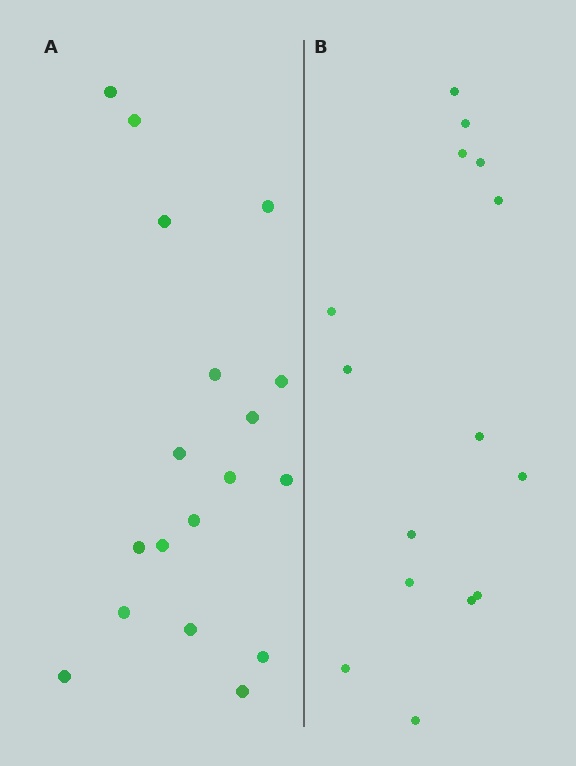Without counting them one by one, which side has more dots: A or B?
Region A (the left region) has more dots.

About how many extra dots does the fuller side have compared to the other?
Region A has just a few more — roughly 2 or 3 more dots than region B.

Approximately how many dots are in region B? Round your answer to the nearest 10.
About 20 dots. (The exact count is 15, which rounds to 20.)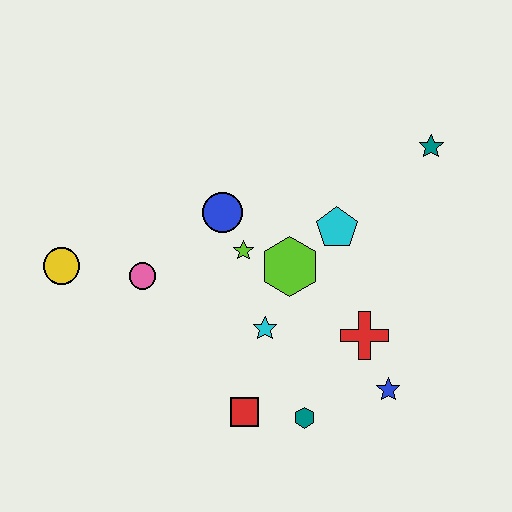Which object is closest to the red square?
The teal hexagon is closest to the red square.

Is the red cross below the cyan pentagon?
Yes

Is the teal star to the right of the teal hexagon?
Yes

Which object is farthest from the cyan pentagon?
The yellow circle is farthest from the cyan pentagon.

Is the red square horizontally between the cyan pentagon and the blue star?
No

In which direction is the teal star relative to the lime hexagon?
The teal star is to the right of the lime hexagon.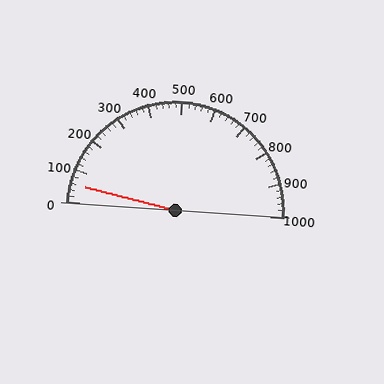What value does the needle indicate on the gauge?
The needle indicates approximately 60.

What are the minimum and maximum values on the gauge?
The gauge ranges from 0 to 1000.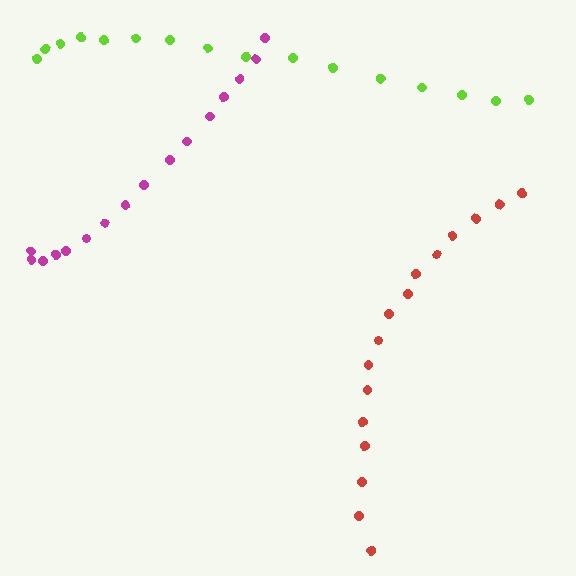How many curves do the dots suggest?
There are 3 distinct paths.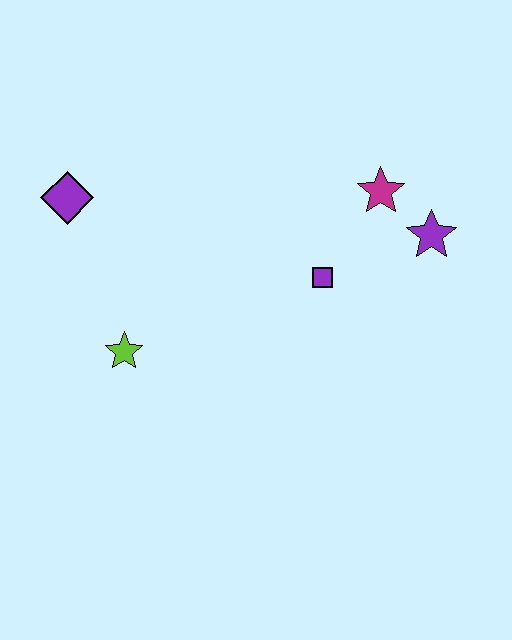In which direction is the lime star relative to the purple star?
The lime star is to the left of the purple star.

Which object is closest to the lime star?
The purple diamond is closest to the lime star.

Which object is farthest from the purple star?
The purple diamond is farthest from the purple star.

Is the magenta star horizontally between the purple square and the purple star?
Yes